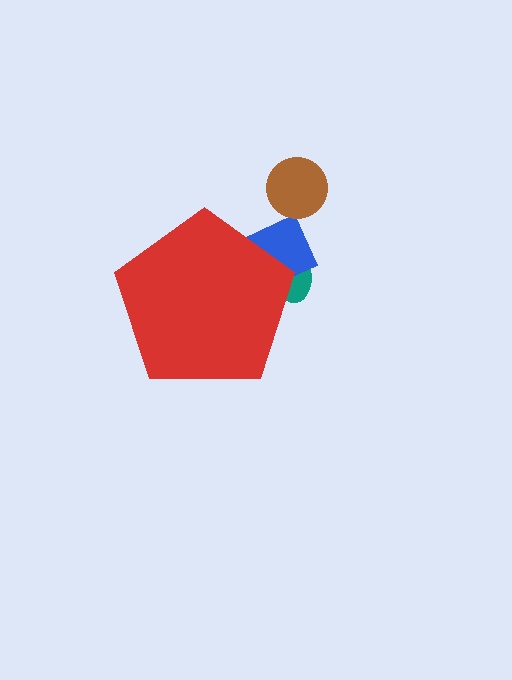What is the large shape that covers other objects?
A red pentagon.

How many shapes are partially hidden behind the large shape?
2 shapes are partially hidden.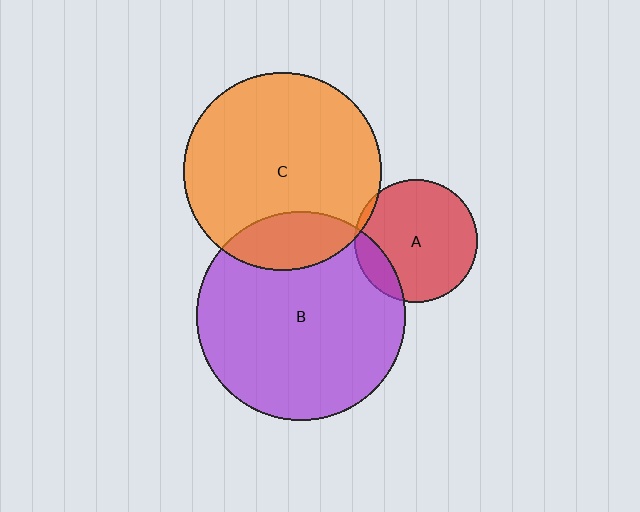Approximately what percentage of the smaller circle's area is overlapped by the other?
Approximately 15%.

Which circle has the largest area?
Circle B (purple).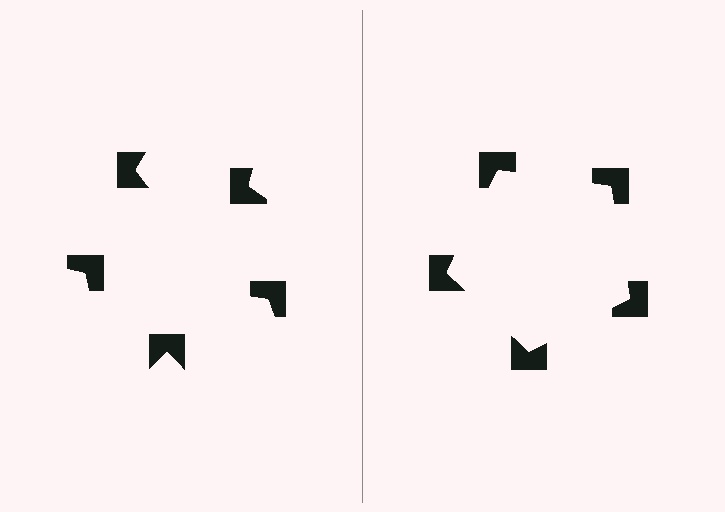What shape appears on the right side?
An illusory pentagon.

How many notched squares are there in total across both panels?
10 — 5 on each side.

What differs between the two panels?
The notched squares are positioned identically on both sides; only the wedge orientations differ. On the right they align to a pentagon; on the left they are misaligned.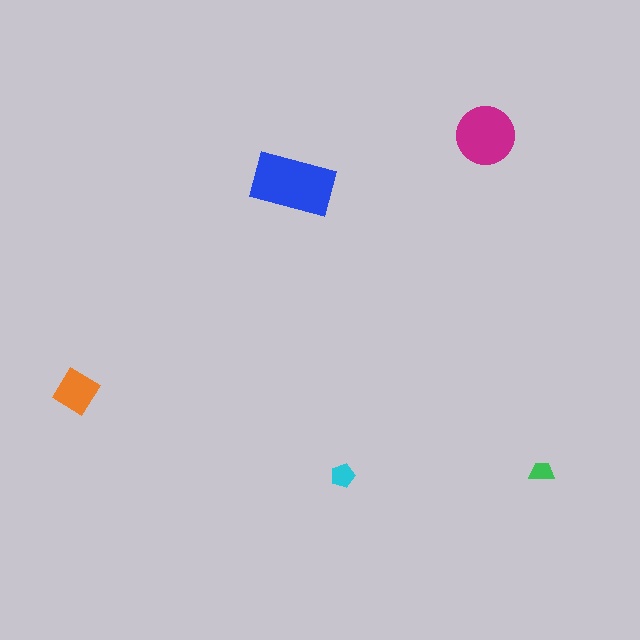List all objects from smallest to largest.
The green trapezoid, the cyan pentagon, the orange diamond, the magenta circle, the blue rectangle.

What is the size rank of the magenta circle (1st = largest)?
2nd.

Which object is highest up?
The magenta circle is topmost.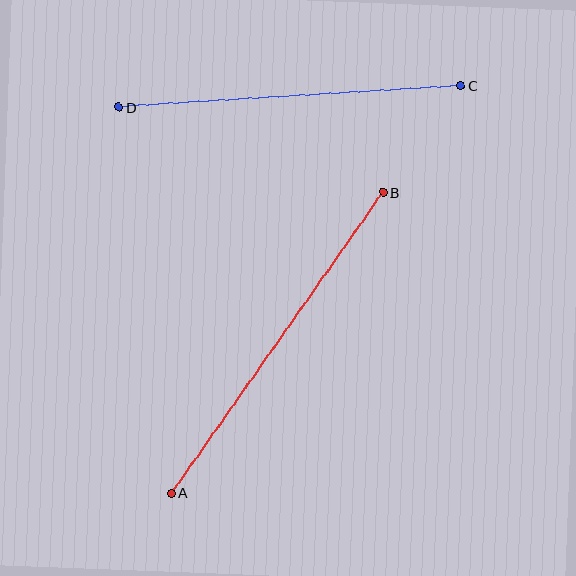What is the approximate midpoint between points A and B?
The midpoint is at approximately (277, 342) pixels.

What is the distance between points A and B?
The distance is approximately 368 pixels.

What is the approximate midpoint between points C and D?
The midpoint is at approximately (289, 96) pixels.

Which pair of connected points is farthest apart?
Points A and B are farthest apart.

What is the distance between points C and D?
The distance is approximately 343 pixels.